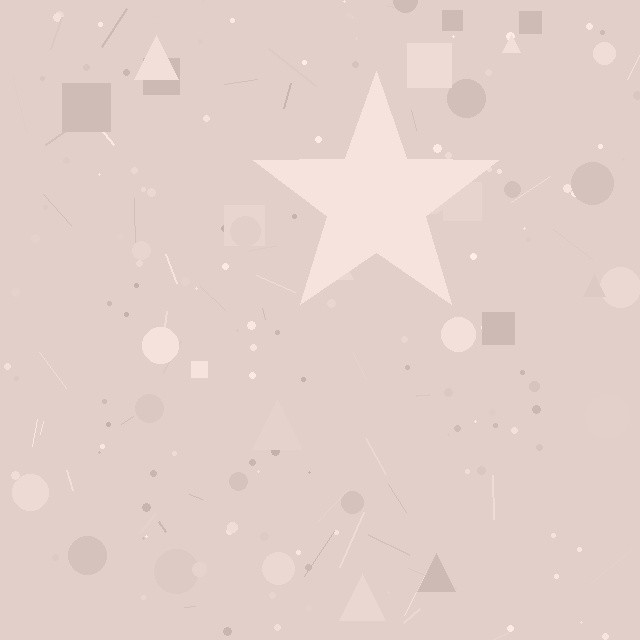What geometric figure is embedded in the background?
A star is embedded in the background.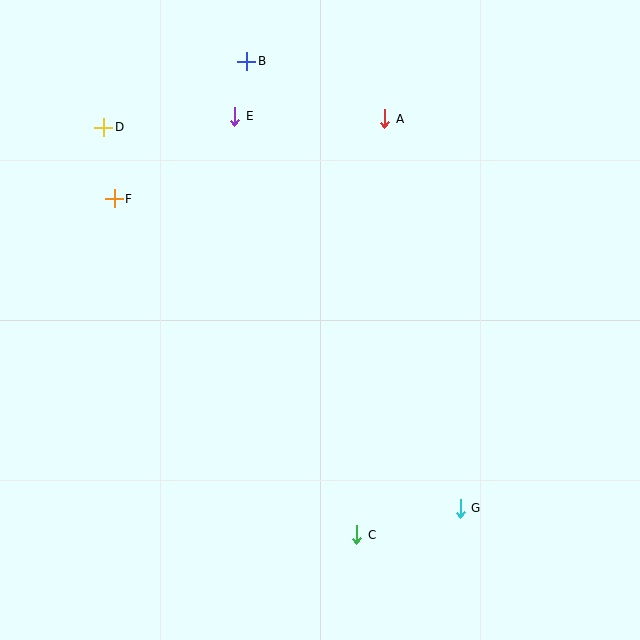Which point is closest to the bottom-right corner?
Point G is closest to the bottom-right corner.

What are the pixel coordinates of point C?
Point C is at (357, 535).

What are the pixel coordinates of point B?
Point B is at (247, 61).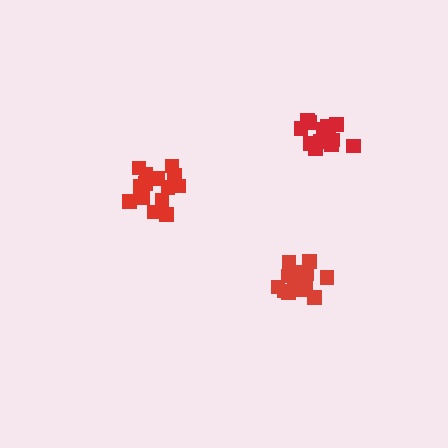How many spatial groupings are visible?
There are 3 spatial groupings.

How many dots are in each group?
Group 1: 14 dots, Group 2: 19 dots, Group 3: 18 dots (51 total).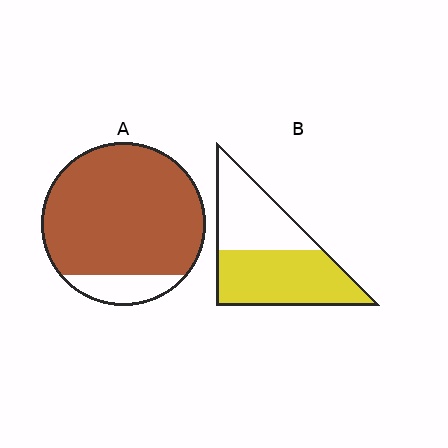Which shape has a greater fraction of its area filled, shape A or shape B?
Shape A.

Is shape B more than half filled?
Yes.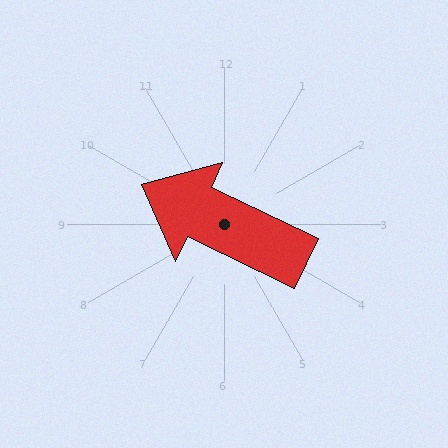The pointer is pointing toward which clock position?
Roughly 10 o'clock.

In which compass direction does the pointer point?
Northwest.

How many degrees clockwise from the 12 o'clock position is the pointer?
Approximately 296 degrees.